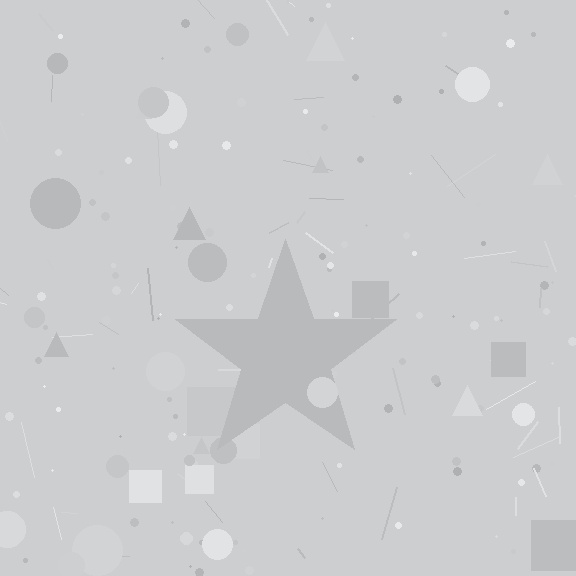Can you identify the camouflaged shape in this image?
The camouflaged shape is a star.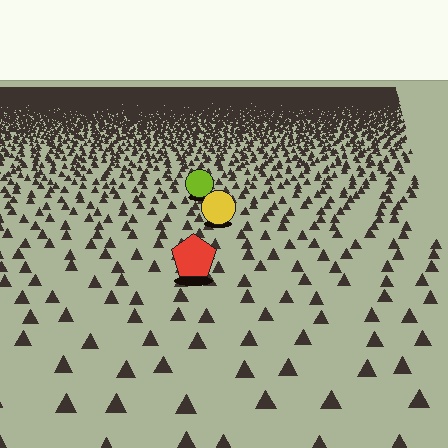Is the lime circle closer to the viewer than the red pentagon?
No. The red pentagon is closer — you can tell from the texture gradient: the ground texture is coarser near it.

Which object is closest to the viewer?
The red pentagon is closest. The texture marks near it are larger and more spread out.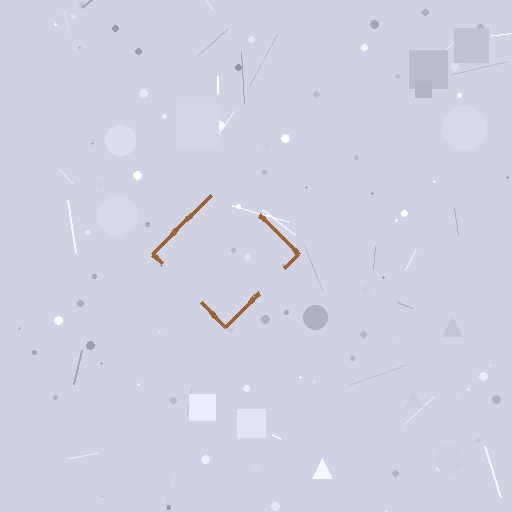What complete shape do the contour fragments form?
The contour fragments form a diamond.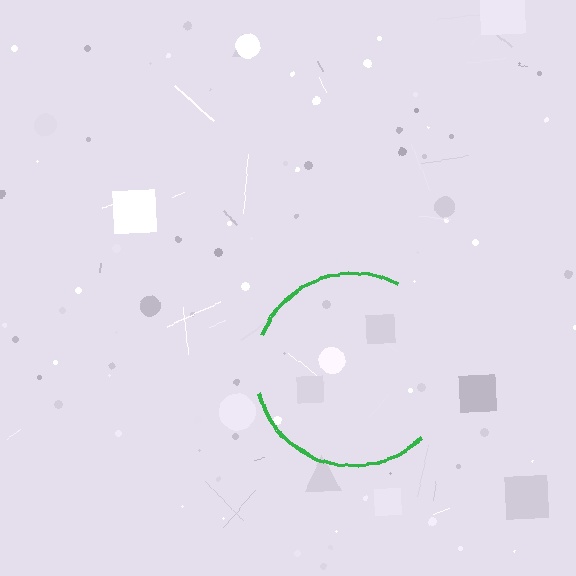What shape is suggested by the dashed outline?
The dashed outline suggests a circle.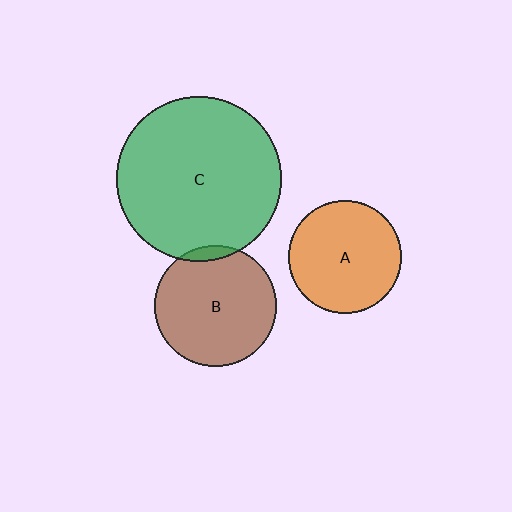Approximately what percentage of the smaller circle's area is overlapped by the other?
Approximately 5%.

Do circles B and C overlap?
Yes.